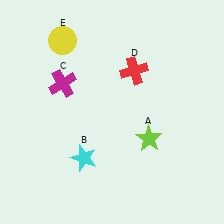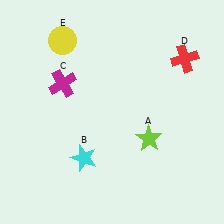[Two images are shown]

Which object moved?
The red cross (D) moved right.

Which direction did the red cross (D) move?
The red cross (D) moved right.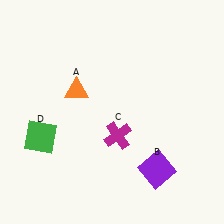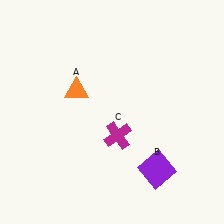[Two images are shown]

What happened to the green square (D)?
The green square (D) was removed in Image 2. It was in the bottom-left area of Image 1.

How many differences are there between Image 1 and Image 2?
There is 1 difference between the two images.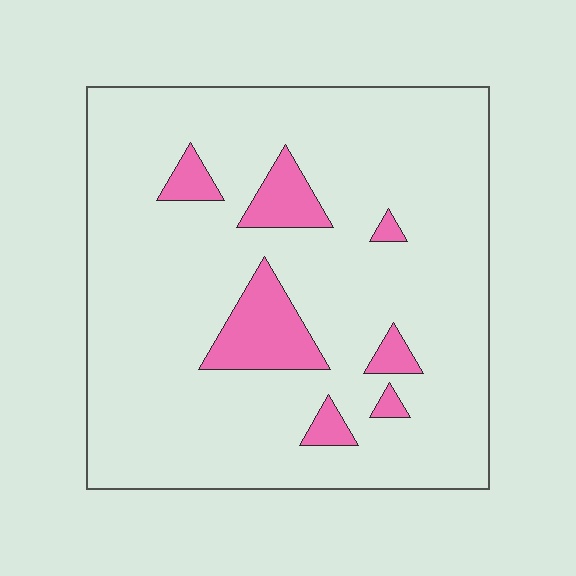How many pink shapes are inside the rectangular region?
7.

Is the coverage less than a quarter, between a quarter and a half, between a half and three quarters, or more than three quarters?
Less than a quarter.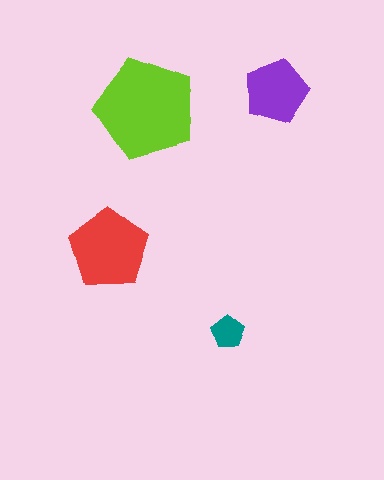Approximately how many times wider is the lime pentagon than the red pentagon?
About 1.5 times wider.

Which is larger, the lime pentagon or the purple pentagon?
The lime one.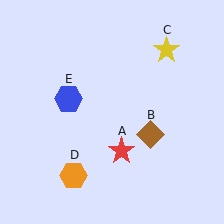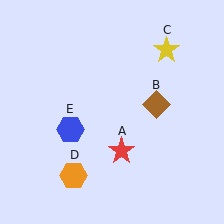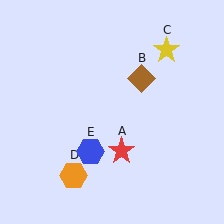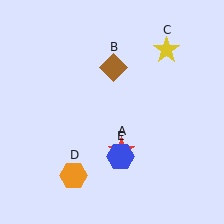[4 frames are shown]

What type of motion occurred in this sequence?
The brown diamond (object B), blue hexagon (object E) rotated counterclockwise around the center of the scene.